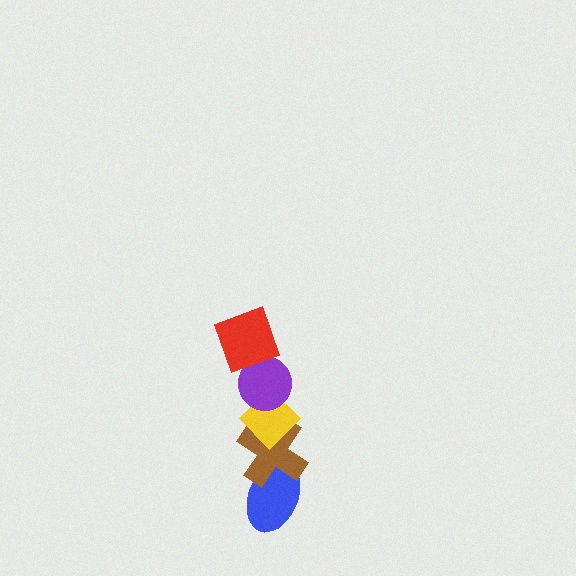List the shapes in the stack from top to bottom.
From top to bottom: the red square, the purple circle, the yellow diamond, the brown cross, the blue ellipse.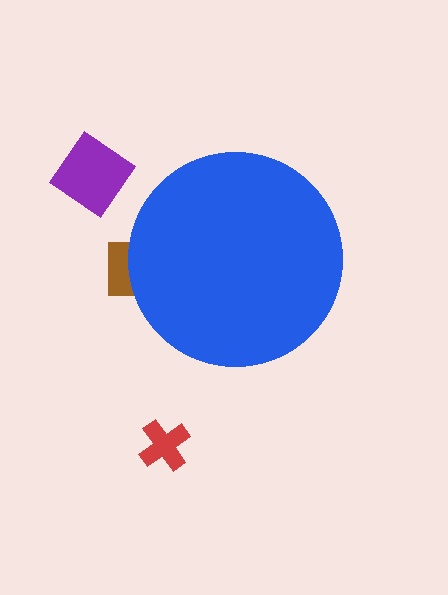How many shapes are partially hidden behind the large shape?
1 shape is partially hidden.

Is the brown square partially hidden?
Yes, the brown square is partially hidden behind the blue circle.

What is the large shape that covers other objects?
A blue circle.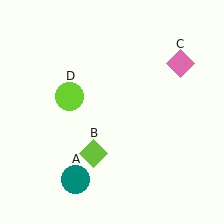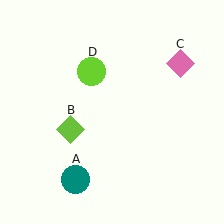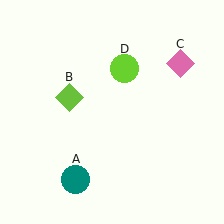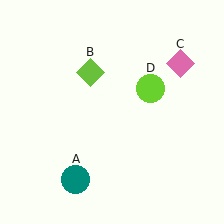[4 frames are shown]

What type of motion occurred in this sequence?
The lime diamond (object B), lime circle (object D) rotated clockwise around the center of the scene.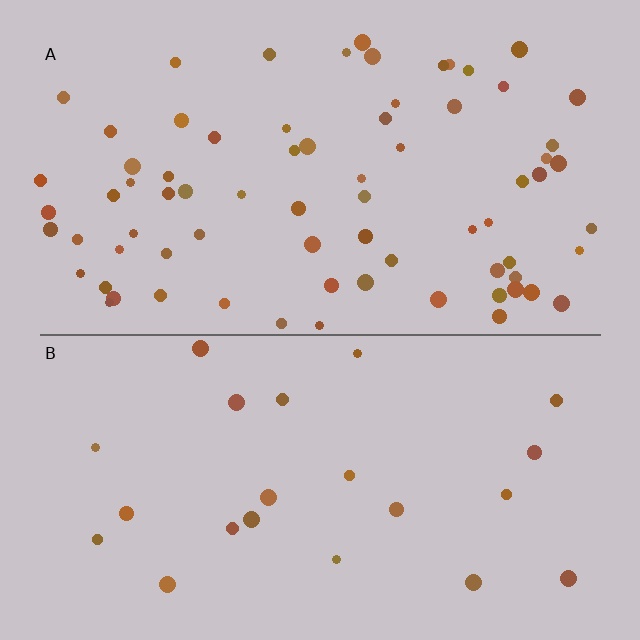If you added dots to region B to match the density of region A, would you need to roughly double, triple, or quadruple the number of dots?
Approximately triple.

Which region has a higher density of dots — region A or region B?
A (the top).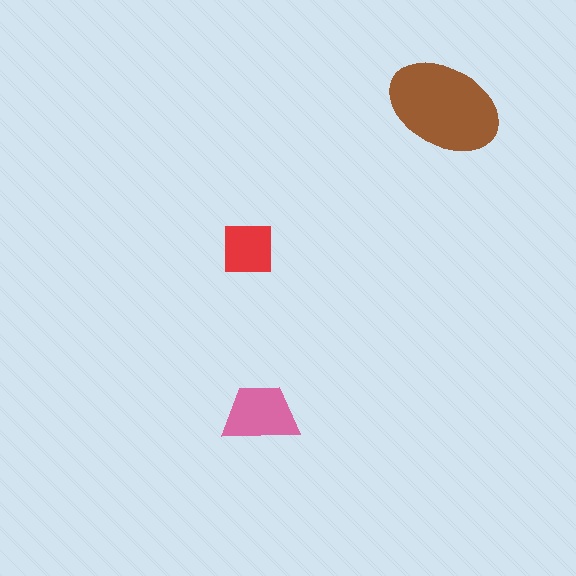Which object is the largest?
The brown ellipse.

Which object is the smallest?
The red square.